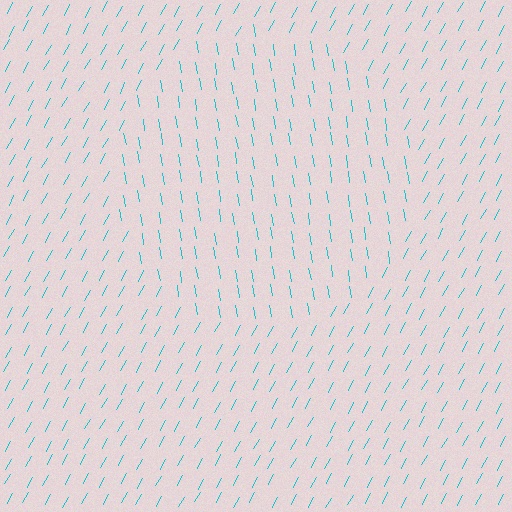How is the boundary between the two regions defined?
The boundary is defined purely by a change in line orientation (approximately 38 degrees difference). All lines are the same color and thickness.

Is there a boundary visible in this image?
Yes, there is a texture boundary formed by a change in line orientation.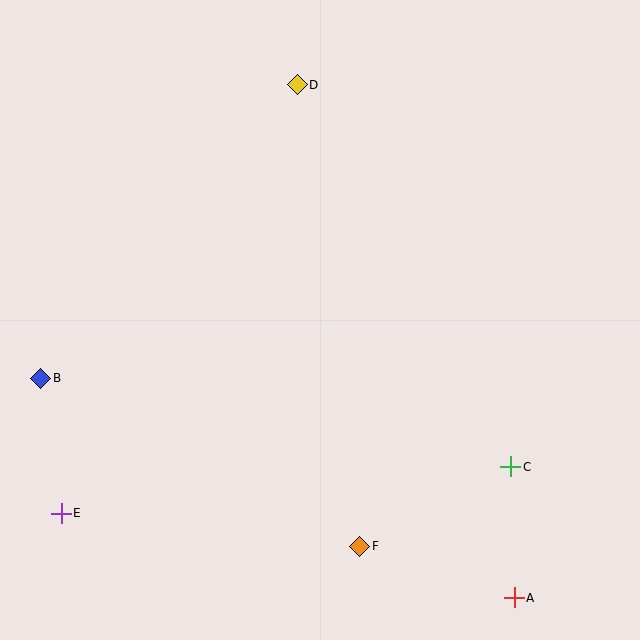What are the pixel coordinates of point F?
Point F is at (360, 546).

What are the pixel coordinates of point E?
Point E is at (61, 513).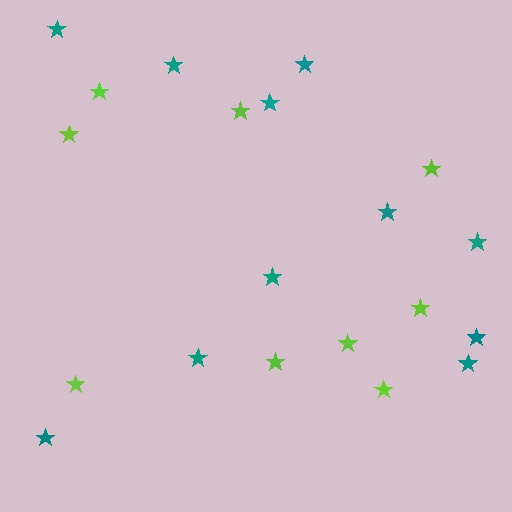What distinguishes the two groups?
There are 2 groups: one group of lime stars (9) and one group of teal stars (11).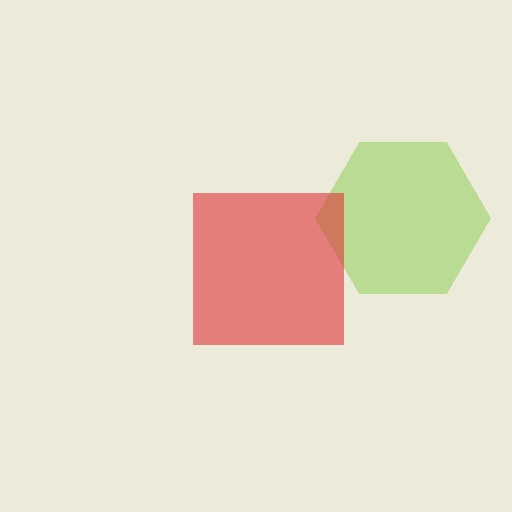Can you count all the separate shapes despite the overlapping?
Yes, there are 2 separate shapes.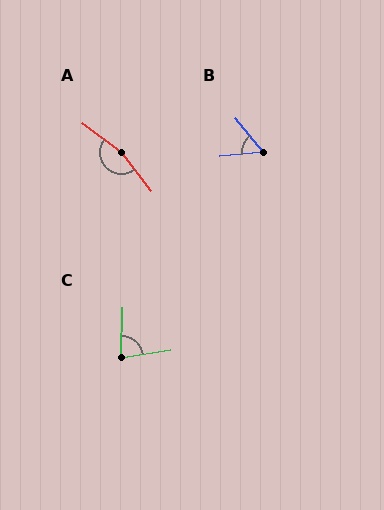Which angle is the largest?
A, at approximately 164 degrees.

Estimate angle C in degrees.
Approximately 79 degrees.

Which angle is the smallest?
B, at approximately 56 degrees.